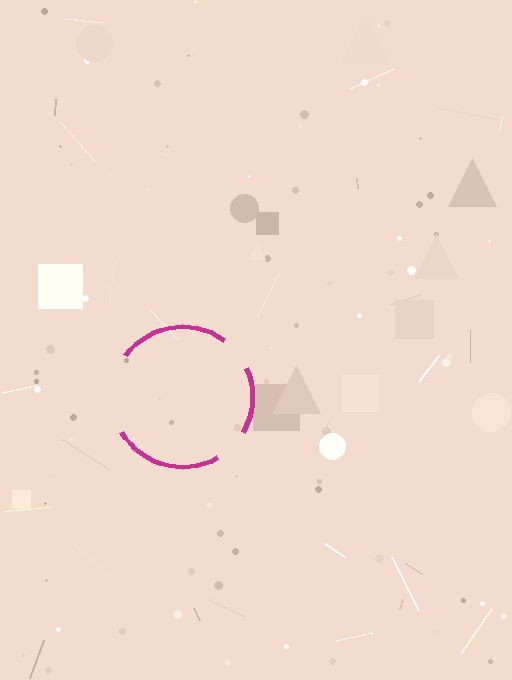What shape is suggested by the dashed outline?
The dashed outline suggests a circle.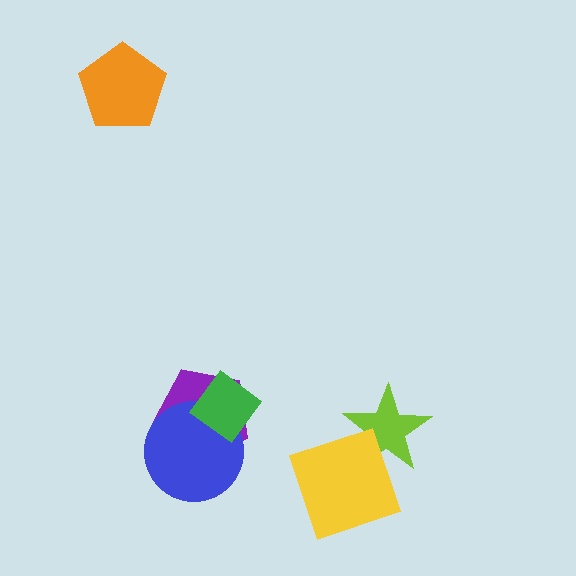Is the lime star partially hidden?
Yes, it is partially covered by another shape.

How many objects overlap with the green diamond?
2 objects overlap with the green diamond.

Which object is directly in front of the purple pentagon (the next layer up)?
The blue circle is directly in front of the purple pentagon.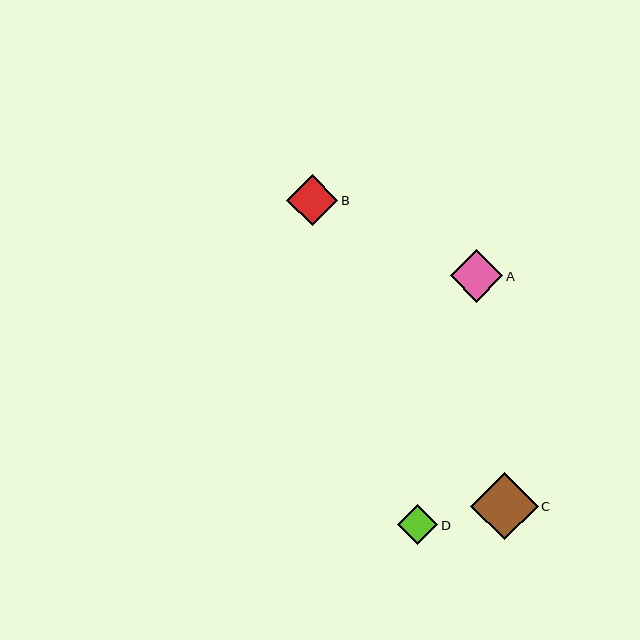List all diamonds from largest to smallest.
From largest to smallest: C, A, B, D.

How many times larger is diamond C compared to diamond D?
Diamond C is approximately 1.7 times the size of diamond D.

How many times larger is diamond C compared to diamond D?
Diamond C is approximately 1.7 times the size of diamond D.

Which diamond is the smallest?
Diamond D is the smallest with a size of approximately 40 pixels.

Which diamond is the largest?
Diamond C is the largest with a size of approximately 68 pixels.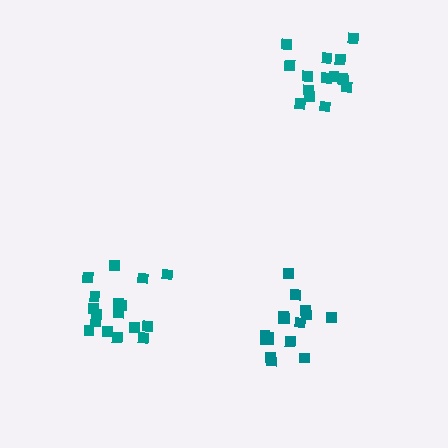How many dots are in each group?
Group 1: 17 dots, Group 2: 17 dots, Group 3: 15 dots (49 total).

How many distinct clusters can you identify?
There are 3 distinct clusters.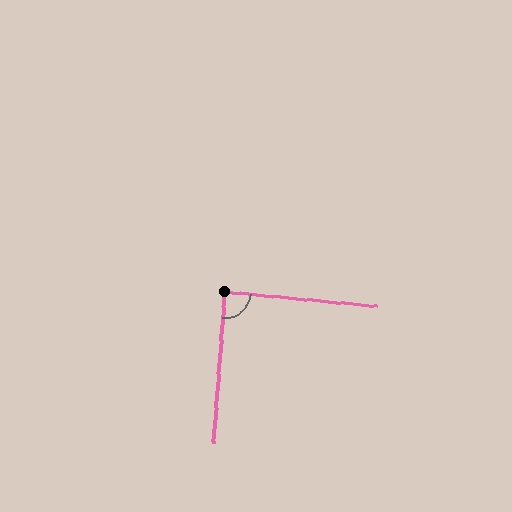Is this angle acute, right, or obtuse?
It is approximately a right angle.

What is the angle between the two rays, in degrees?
Approximately 89 degrees.